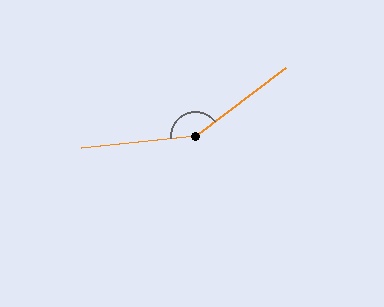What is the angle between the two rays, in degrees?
Approximately 149 degrees.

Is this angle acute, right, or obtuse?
It is obtuse.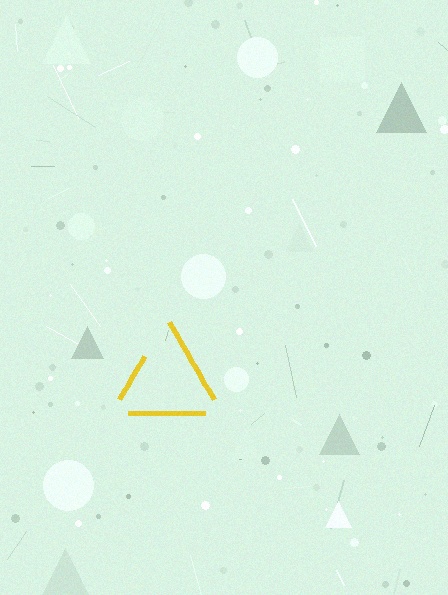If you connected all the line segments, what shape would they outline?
They would outline a triangle.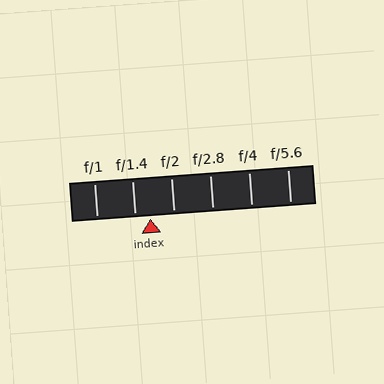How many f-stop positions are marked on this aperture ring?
There are 6 f-stop positions marked.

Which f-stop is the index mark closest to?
The index mark is closest to f/1.4.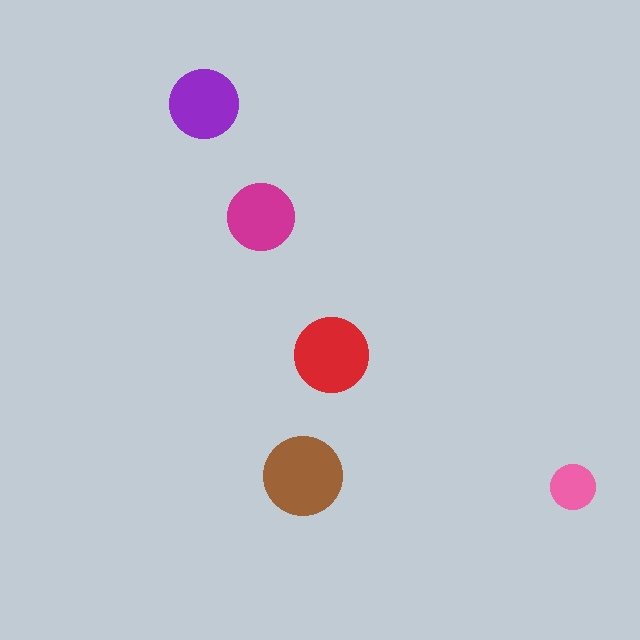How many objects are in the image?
There are 5 objects in the image.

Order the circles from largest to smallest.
the brown one, the red one, the purple one, the magenta one, the pink one.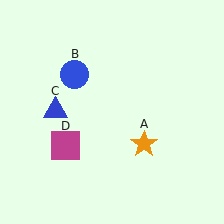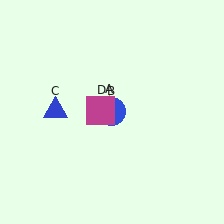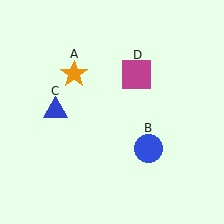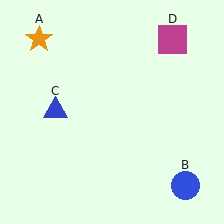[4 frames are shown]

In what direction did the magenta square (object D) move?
The magenta square (object D) moved up and to the right.